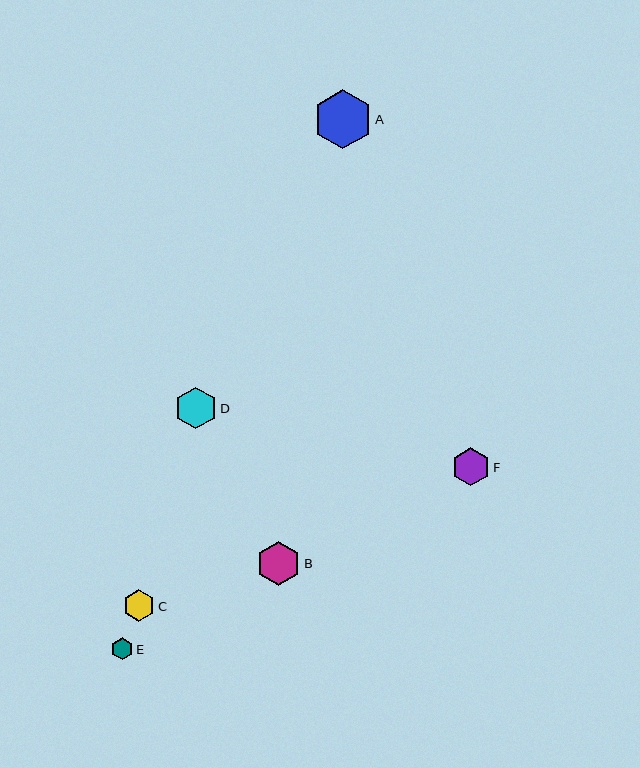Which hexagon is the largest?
Hexagon A is the largest with a size of approximately 59 pixels.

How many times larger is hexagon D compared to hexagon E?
Hexagon D is approximately 1.9 times the size of hexagon E.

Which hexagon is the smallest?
Hexagon E is the smallest with a size of approximately 22 pixels.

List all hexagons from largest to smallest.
From largest to smallest: A, B, D, F, C, E.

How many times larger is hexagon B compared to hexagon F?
Hexagon B is approximately 1.2 times the size of hexagon F.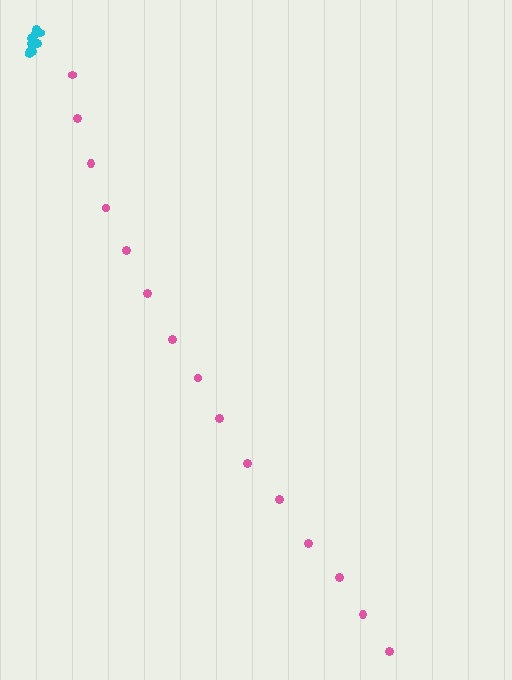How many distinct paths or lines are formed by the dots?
There are 2 distinct paths.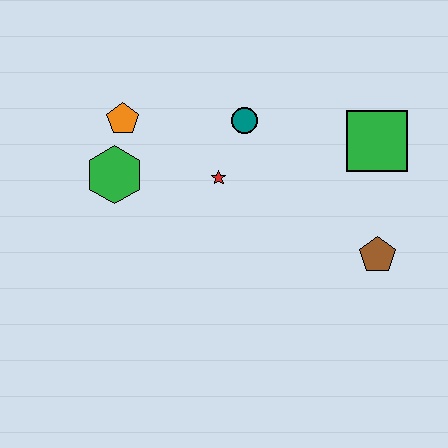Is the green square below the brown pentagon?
No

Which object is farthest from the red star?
The brown pentagon is farthest from the red star.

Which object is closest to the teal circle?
The red star is closest to the teal circle.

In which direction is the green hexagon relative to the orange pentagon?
The green hexagon is below the orange pentagon.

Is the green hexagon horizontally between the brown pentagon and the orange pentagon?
No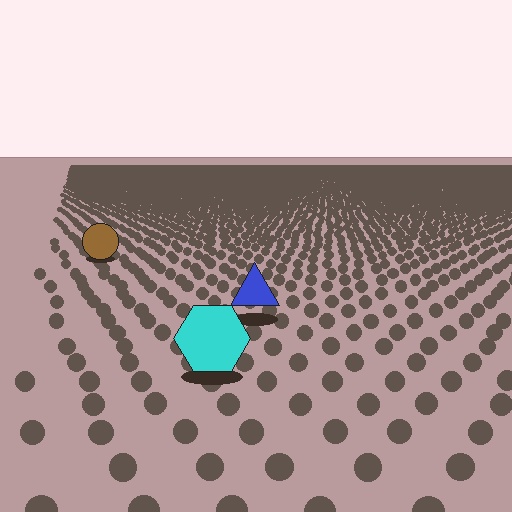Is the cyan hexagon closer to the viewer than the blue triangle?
Yes. The cyan hexagon is closer — you can tell from the texture gradient: the ground texture is coarser near it.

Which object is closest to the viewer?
The cyan hexagon is closest. The texture marks near it are larger and more spread out.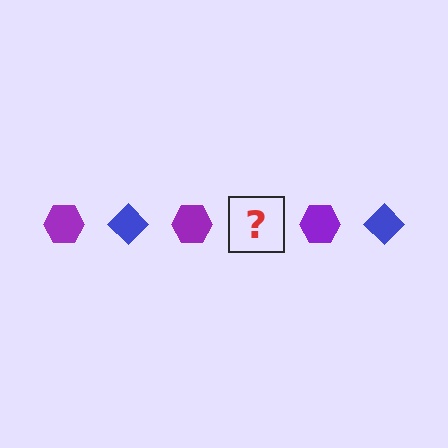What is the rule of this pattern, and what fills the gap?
The rule is that the pattern alternates between purple hexagon and blue diamond. The gap should be filled with a blue diamond.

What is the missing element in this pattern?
The missing element is a blue diamond.